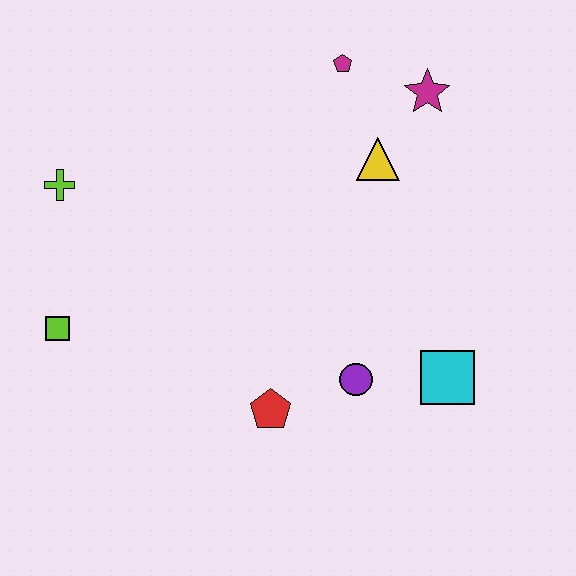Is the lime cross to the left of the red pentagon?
Yes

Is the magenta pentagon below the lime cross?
No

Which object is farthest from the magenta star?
The lime square is farthest from the magenta star.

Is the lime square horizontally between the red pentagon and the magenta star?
No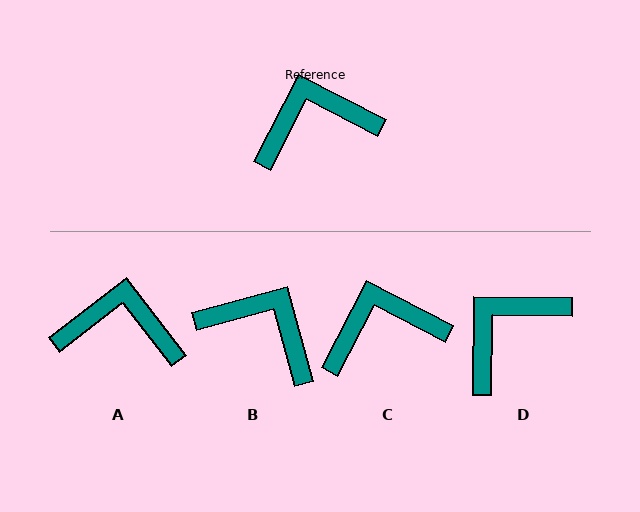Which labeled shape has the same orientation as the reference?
C.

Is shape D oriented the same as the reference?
No, it is off by about 27 degrees.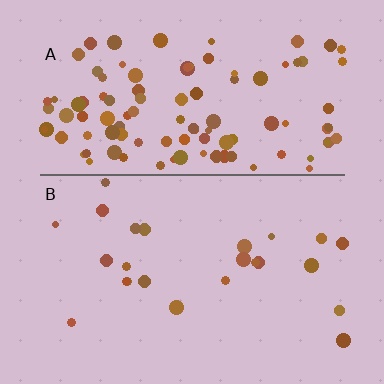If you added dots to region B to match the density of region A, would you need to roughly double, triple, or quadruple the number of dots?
Approximately quadruple.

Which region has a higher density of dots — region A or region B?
A (the top).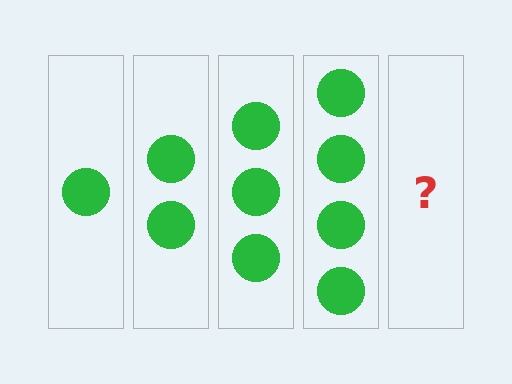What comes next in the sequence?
The next element should be 5 circles.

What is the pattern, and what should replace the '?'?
The pattern is that each step adds one more circle. The '?' should be 5 circles.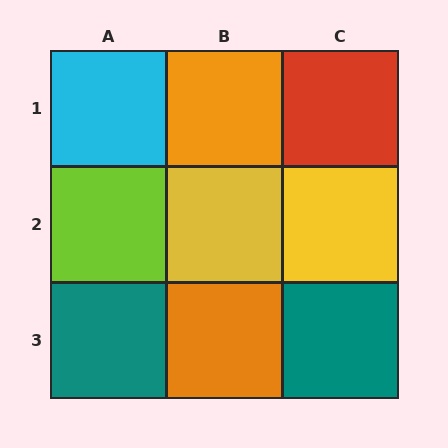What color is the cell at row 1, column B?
Orange.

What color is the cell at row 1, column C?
Red.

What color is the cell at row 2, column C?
Yellow.